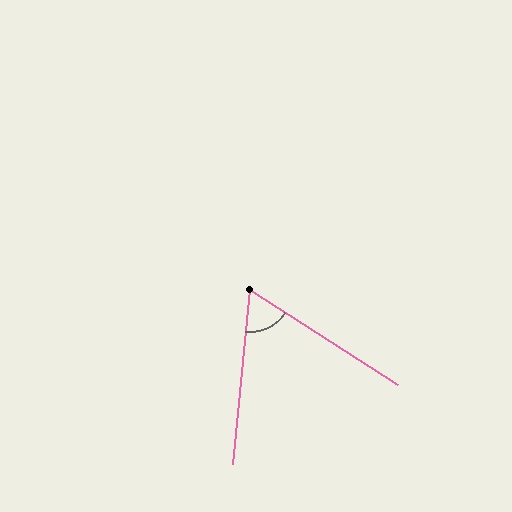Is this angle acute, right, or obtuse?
It is acute.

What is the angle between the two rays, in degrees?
Approximately 63 degrees.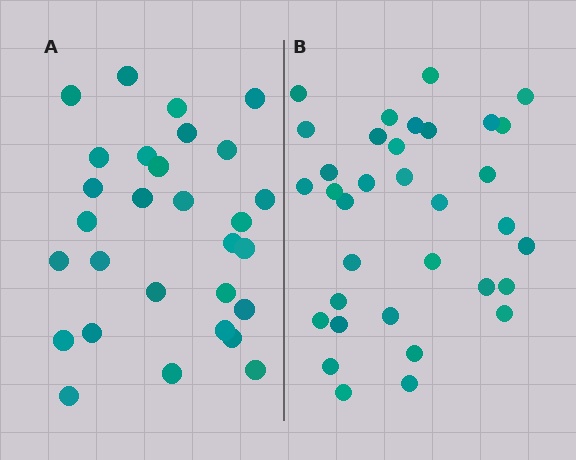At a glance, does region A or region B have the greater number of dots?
Region B (the right region) has more dots.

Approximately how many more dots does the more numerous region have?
Region B has about 5 more dots than region A.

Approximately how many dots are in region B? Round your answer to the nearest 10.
About 30 dots. (The exact count is 34, which rounds to 30.)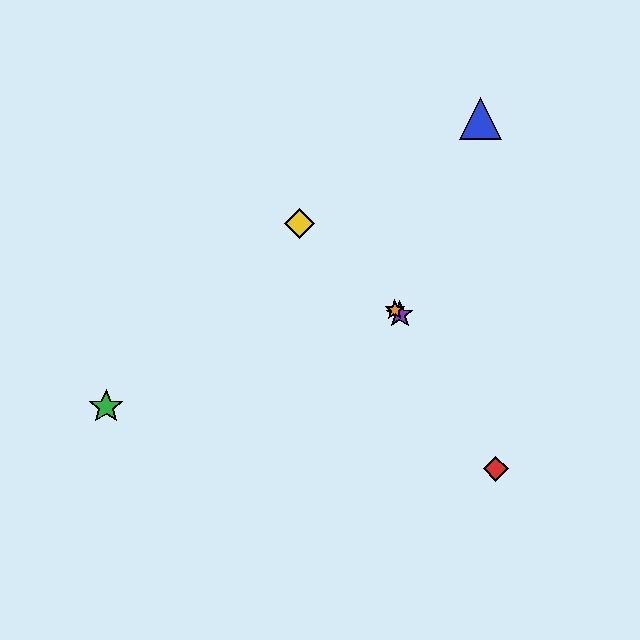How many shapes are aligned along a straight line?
3 shapes (the yellow diamond, the purple star, the orange star) are aligned along a straight line.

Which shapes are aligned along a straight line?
The yellow diamond, the purple star, the orange star are aligned along a straight line.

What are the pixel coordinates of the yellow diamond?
The yellow diamond is at (299, 224).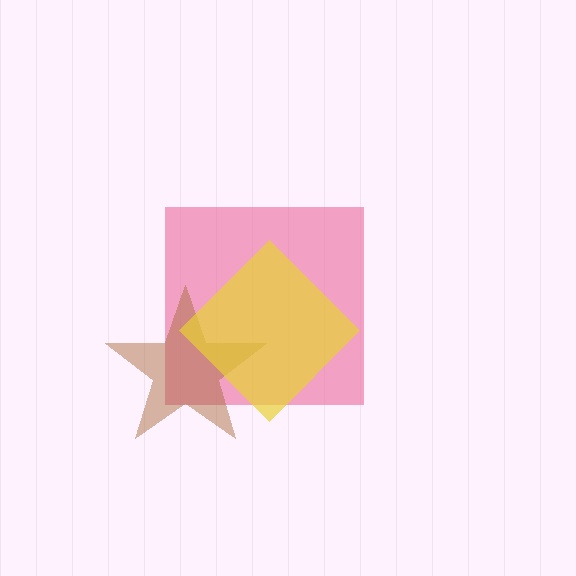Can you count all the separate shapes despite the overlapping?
Yes, there are 3 separate shapes.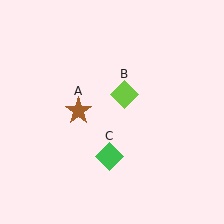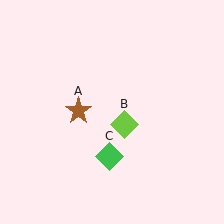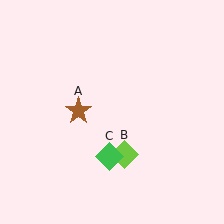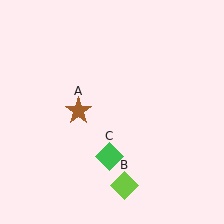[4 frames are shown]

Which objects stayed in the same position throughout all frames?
Brown star (object A) and green diamond (object C) remained stationary.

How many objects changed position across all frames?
1 object changed position: lime diamond (object B).